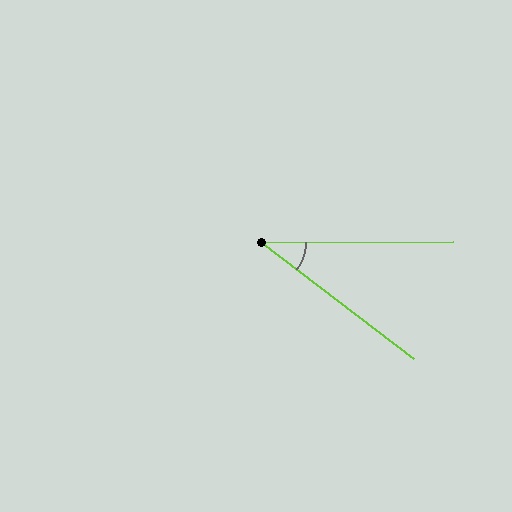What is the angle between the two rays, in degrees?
Approximately 38 degrees.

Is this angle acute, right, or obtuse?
It is acute.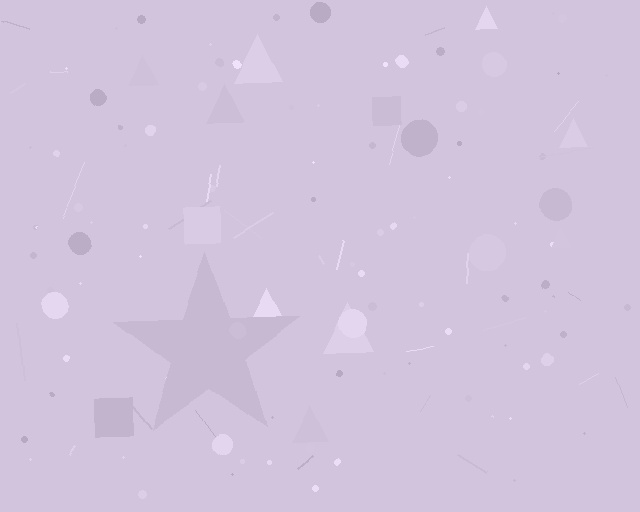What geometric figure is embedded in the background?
A star is embedded in the background.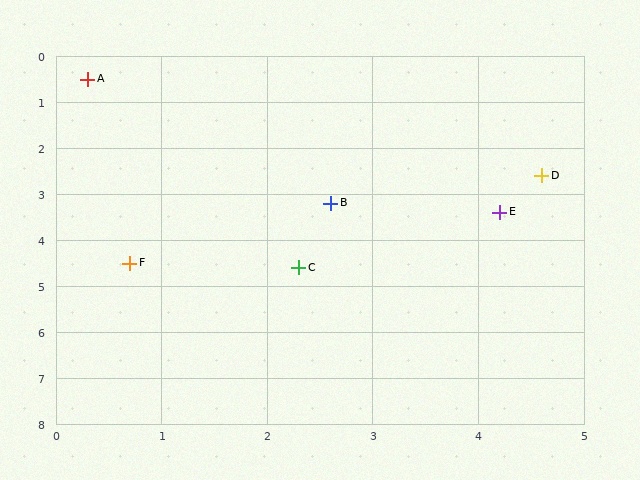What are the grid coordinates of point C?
Point C is at approximately (2.3, 4.6).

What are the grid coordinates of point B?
Point B is at approximately (2.6, 3.2).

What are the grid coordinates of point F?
Point F is at approximately (0.7, 4.5).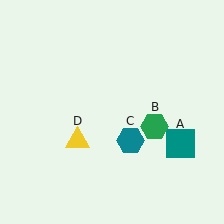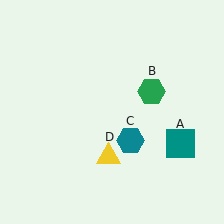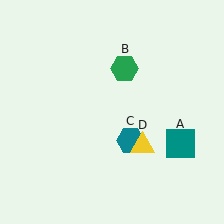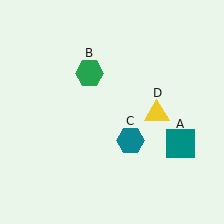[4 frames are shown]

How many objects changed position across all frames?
2 objects changed position: green hexagon (object B), yellow triangle (object D).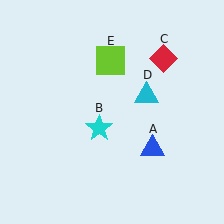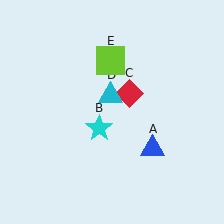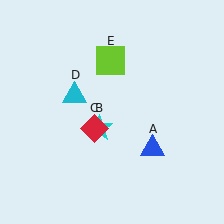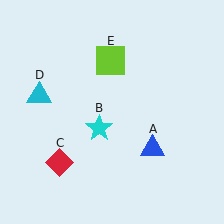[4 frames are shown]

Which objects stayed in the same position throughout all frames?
Blue triangle (object A) and cyan star (object B) and lime square (object E) remained stationary.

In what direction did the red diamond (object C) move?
The red diamond (object C) moved down and to the left.